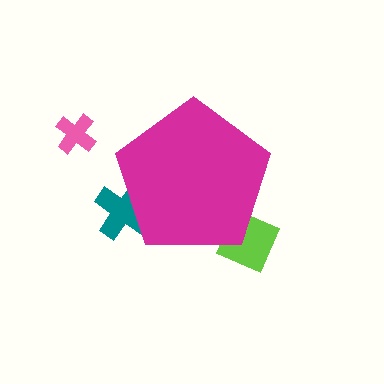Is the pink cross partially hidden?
No, the pink cross is fully visible.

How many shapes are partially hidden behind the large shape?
2 shapes are partially hidden.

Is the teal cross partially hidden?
Yes, the teal cross is partially hidden behind the magenta pentagon.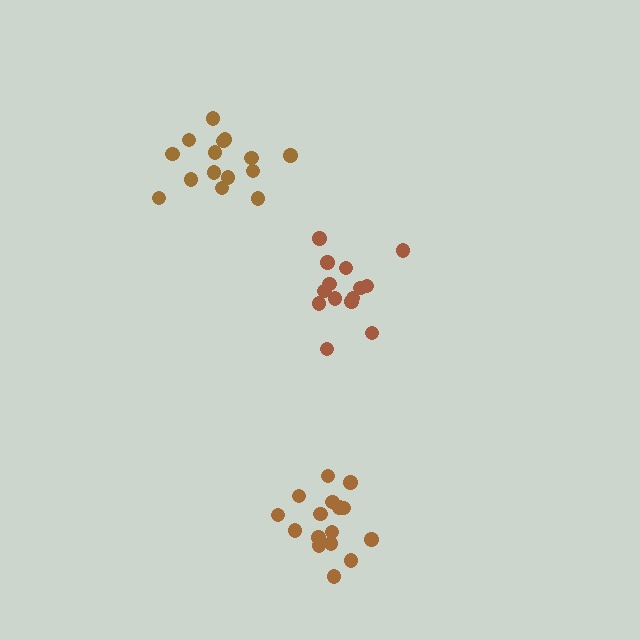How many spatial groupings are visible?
There are 3 spatial groupings.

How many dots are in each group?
Group 1: 14 dots, Group 2: 16 dots, Group 3: 15 dots (45 total).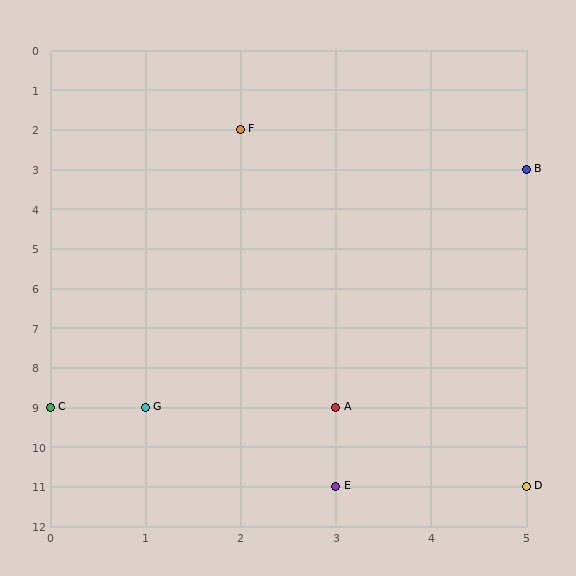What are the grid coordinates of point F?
Point F is at grid coordinates (2, 2).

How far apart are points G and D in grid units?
Points G and D are 4 columns and 2 rows apart (about 4.5 grid units diagonally).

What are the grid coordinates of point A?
Point A is at grid coordinates (3, 9).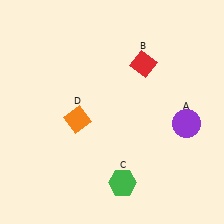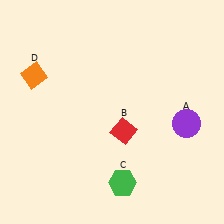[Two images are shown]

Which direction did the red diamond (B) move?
The red diamond (B) moved down.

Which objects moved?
The objects that moved are: the red diamond (B), the orange diamond (D).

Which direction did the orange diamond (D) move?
The orange diamond (D) moved up.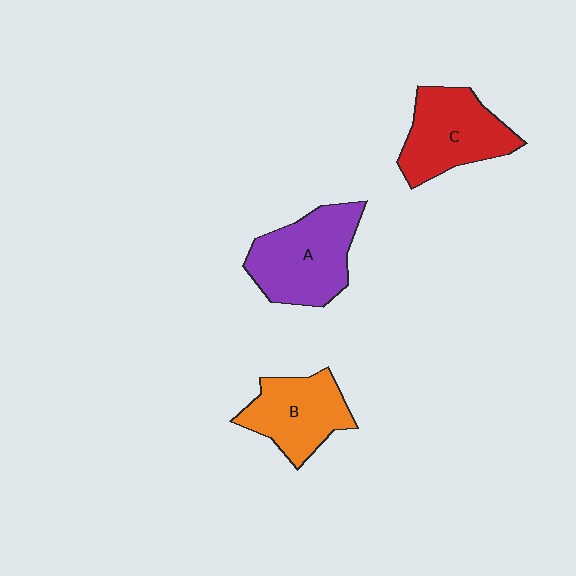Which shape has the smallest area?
Shape B (orange).